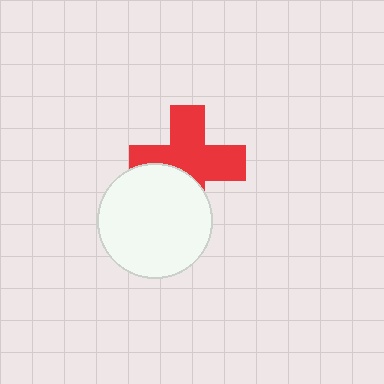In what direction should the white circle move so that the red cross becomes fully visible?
The white circle should move down. That is the shortest direction to clear the overlap and leave the red cross fully visible.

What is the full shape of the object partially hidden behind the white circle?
The partially hidden object is a red cross.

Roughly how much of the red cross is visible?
Most of it is visible (roughly 67%).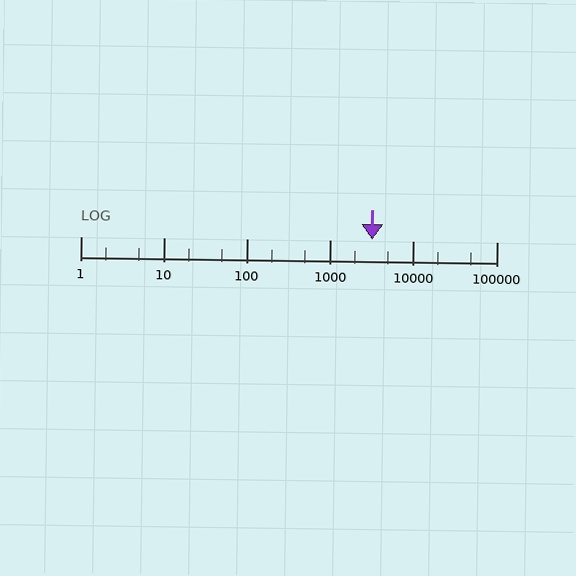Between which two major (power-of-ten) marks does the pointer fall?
The pointer is between 1000 and 10000.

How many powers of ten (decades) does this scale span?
The scale spans 5 decades, from 1 to 100000.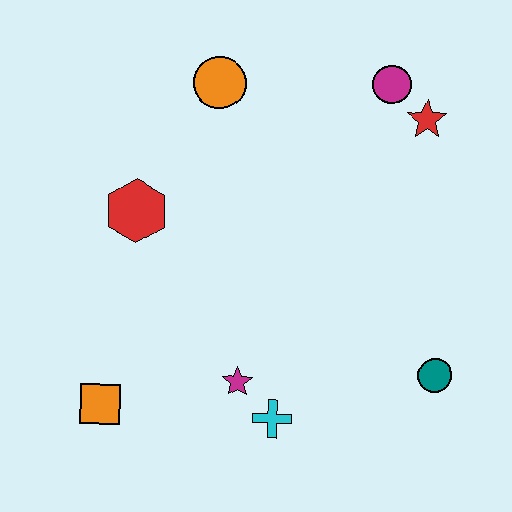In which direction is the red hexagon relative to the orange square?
The red hexagon is above the orange square.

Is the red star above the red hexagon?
Yes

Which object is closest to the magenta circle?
The red star is closest to the magenta circle.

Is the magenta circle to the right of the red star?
No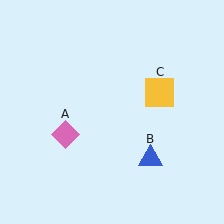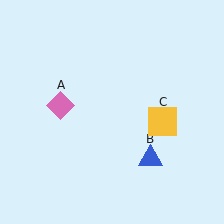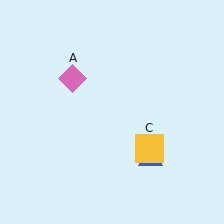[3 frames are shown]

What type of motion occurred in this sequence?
The pink diamond (object A), yellow square (object C) rotated clockwise around the center of the scene.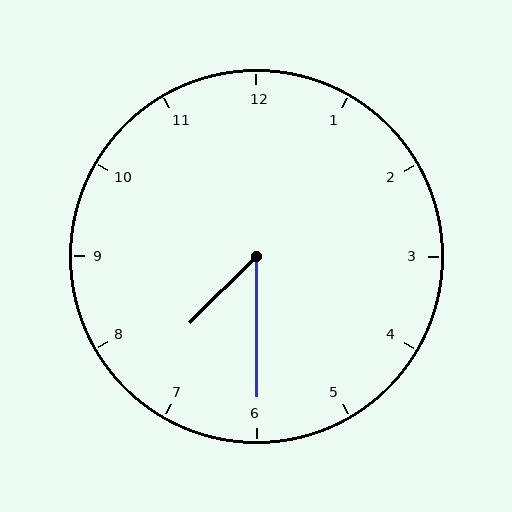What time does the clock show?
7:30.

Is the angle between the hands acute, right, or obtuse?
It is acute.